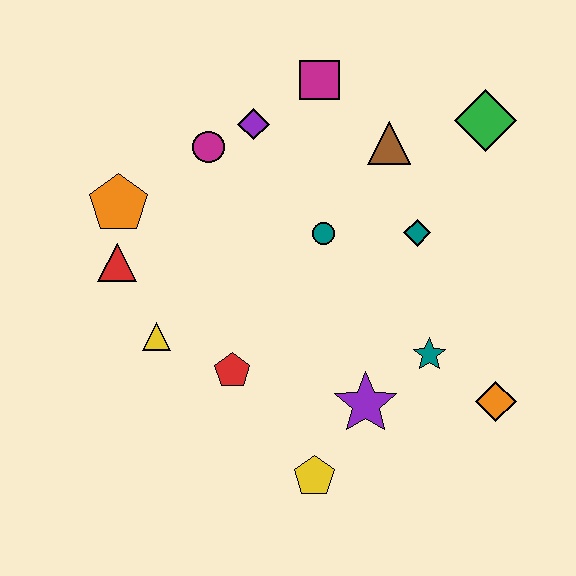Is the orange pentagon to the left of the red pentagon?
Yes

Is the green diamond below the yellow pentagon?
No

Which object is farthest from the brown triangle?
The yellow pentagon is farthest from the brown triangle.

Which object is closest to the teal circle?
The teal diamond is closest to the teal circle.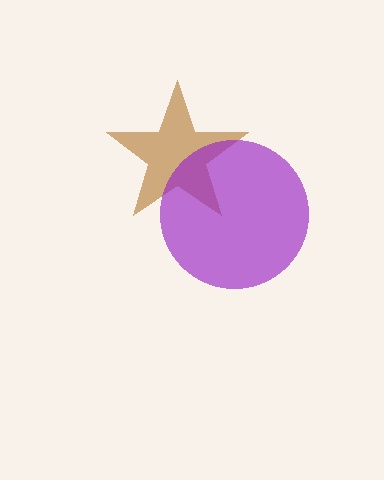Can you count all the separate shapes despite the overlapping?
Yes, there are 2 separate shapes.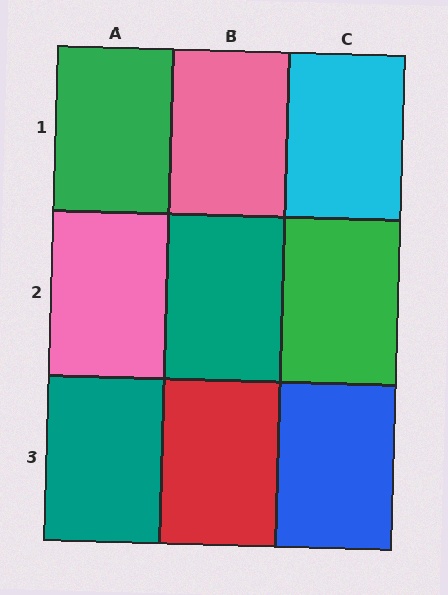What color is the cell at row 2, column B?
Teal.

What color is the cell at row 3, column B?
Red.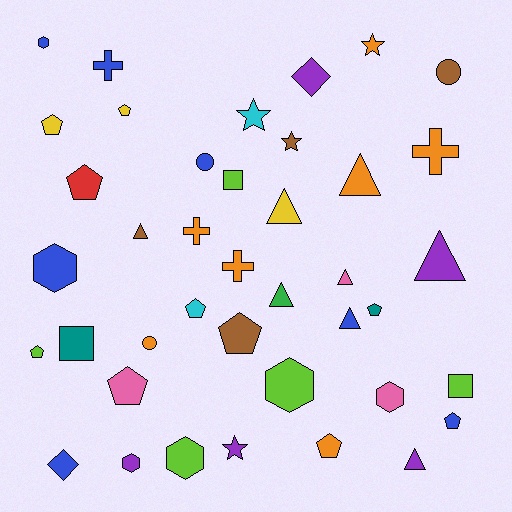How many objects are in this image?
There are 40 objects.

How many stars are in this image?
There are 4 stars.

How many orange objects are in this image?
There are 7 orange objects.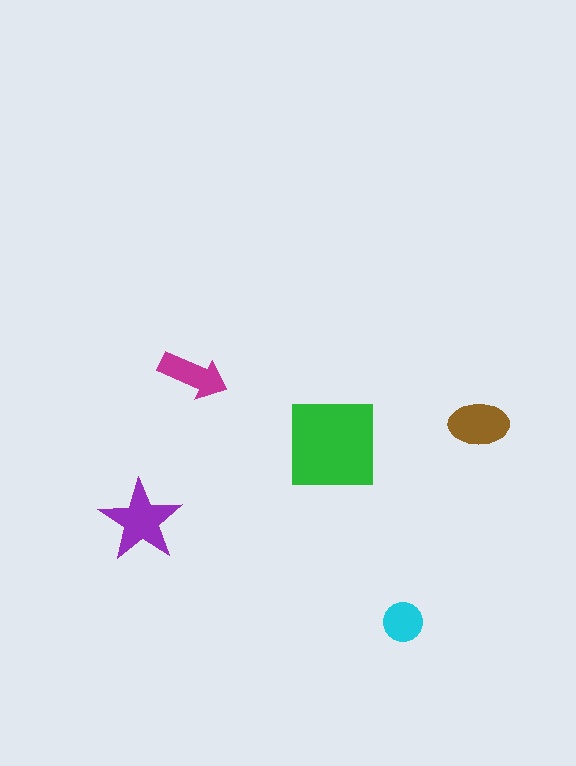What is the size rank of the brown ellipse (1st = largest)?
3rd.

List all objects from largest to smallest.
The green square, the purple star, the brown ellipse, the magenta arrow, the cyan circle.